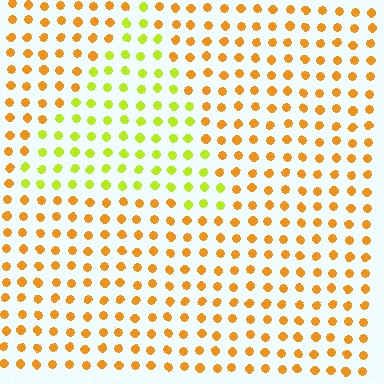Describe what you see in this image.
The image is filled with small orange elements in a uniform arrangement. A triangle-shaped region is visible where the elements are tinted to a slightly different hue, forming a subtle color boundary.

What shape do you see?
I see a triangle.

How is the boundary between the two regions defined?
The boundary is defined purely by a slight shift in hue (about 43 degrees). Spacing, size, and orientation are identical on both sides.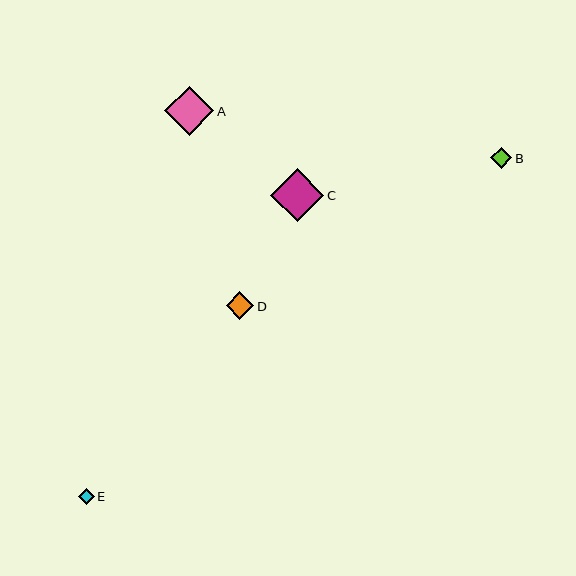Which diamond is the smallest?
Diamond E is the smallest with a size of approximately 16 pixels.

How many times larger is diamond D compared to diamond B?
Diamond D is approximately 1.3 times the size of diamond B.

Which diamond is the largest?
Diamond C is the largest with a size of approximately 53 pixels.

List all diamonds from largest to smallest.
From largest to smallest: C, A, D, B, E.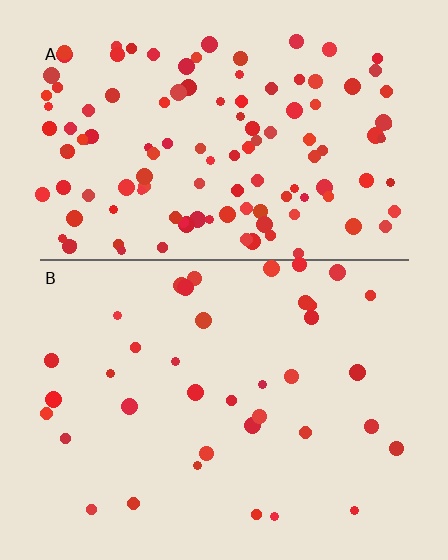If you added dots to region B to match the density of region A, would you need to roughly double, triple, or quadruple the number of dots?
Approximately triple.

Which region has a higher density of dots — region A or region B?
A (the top).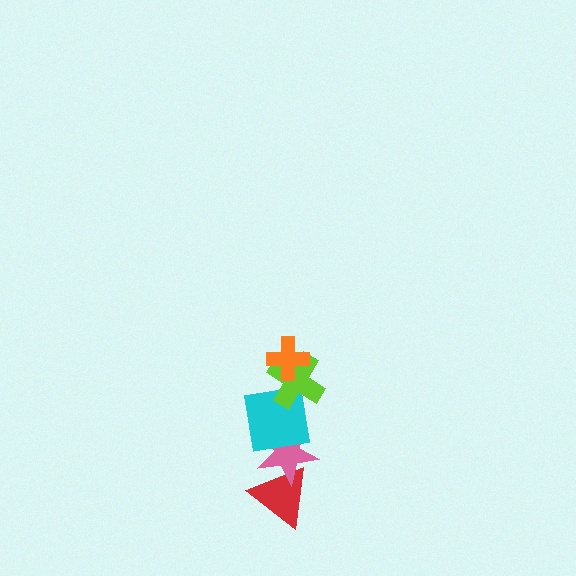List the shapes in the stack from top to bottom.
From top to bottom: the orange cross, the lime cross, the cyan square, the pink star, the red triangle.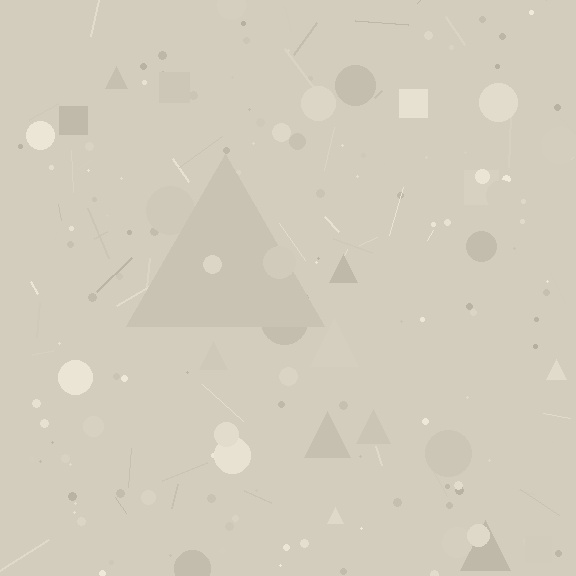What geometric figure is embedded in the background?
A triangle is embedded in the background.